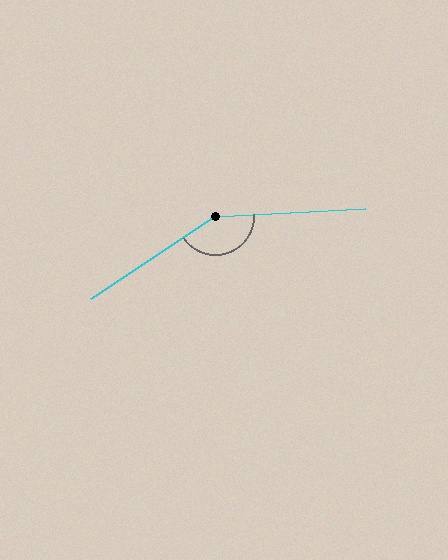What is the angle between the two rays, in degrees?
Approximately 149 degrees.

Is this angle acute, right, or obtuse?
It is obtuse.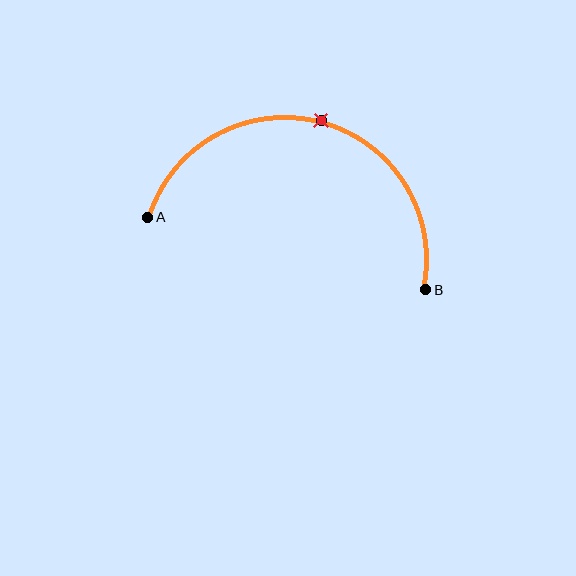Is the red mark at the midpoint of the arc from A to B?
Yes. The red mark lies on the arc at equal arc-length from both A and B — it is the arc midpoint.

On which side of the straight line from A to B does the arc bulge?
The arc bulges above the straight line connecting A and B.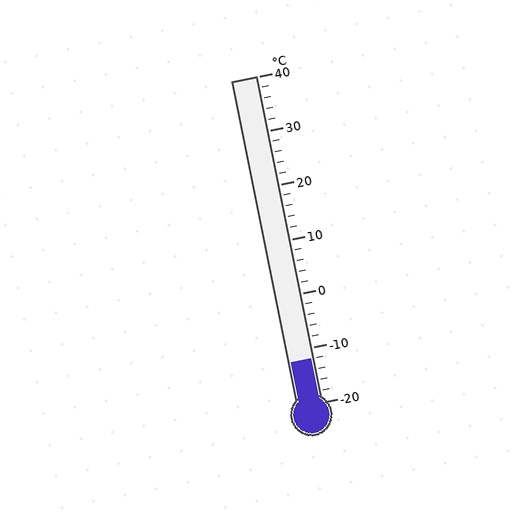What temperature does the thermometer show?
The thermometer shows approximately -12°C.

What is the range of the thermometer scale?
The thermometer scale ranges from -20°C to 40°C.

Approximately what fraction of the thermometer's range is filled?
The thermometer is filled to approximately 15% of its range.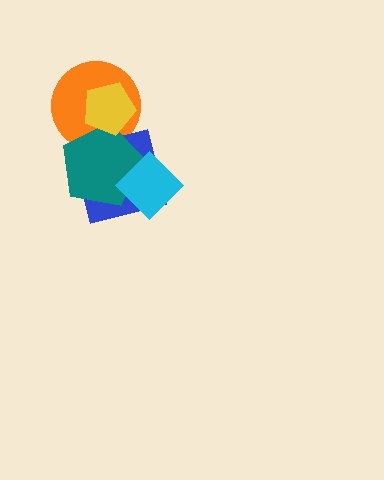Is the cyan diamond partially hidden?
No, no other shape covers it.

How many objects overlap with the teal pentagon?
4 objects overlap with the teal pentagon.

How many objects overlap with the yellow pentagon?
2 objects overlap with the yellow pentagon.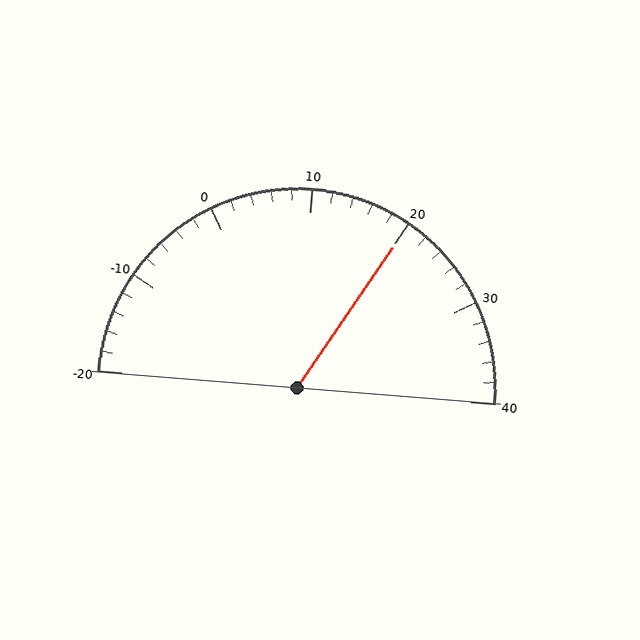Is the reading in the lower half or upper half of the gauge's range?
The reading is in the upper half of the range (-20 to 40).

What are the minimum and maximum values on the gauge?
The gauge ranges from -20 to 40.